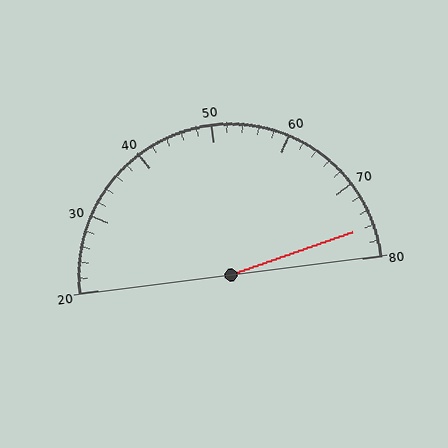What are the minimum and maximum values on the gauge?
The gauge ranges from 20 to 80.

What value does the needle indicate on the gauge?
The needle indicates approximately 76.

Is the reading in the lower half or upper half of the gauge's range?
The reading is in the upper half of the range (20 to 80).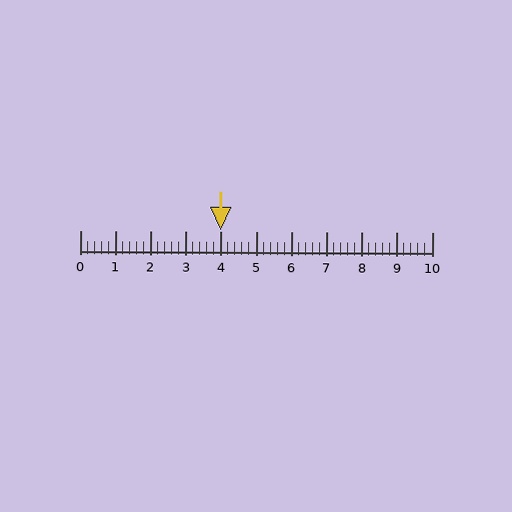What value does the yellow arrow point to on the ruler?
The yellow arrow points to approximately 4.0.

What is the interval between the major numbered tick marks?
The major tick marks are spaced 1 units apart.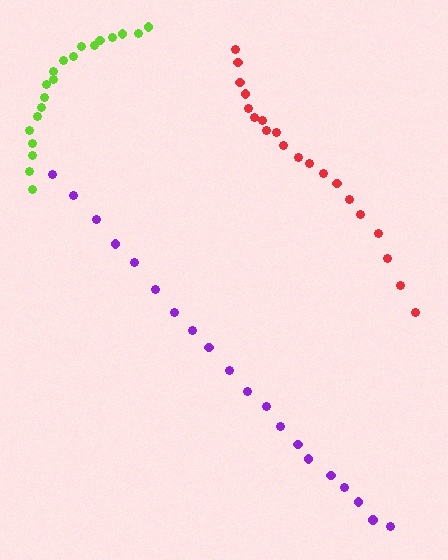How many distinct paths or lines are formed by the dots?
There are 3 distinct paths.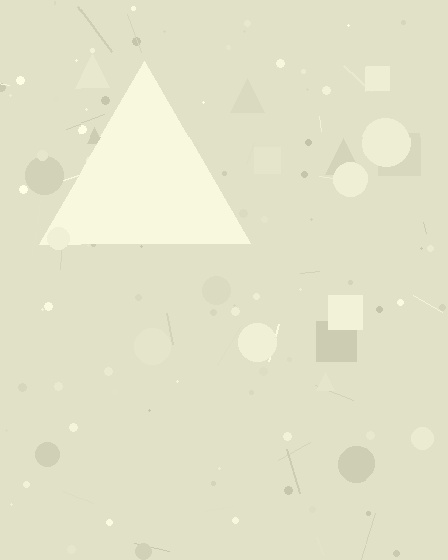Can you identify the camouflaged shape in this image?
The camouflaged shape is a triangle.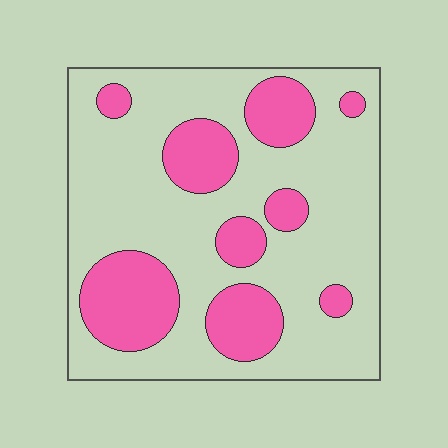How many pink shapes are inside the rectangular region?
9.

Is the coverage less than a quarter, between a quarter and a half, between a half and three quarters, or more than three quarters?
Between a quarter and a half.